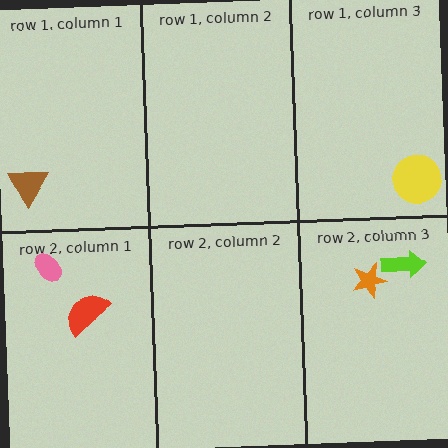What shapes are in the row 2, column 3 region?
The orange star, the lime arrow.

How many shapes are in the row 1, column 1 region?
1.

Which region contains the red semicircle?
The row 2, column 1 region.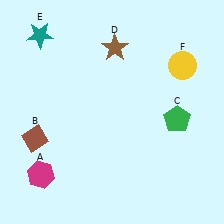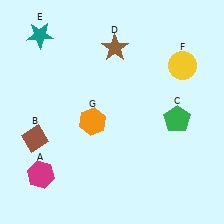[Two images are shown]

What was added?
An orange hexagon (G) was added in Image 2.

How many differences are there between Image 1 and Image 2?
There is 1 difference between the two images.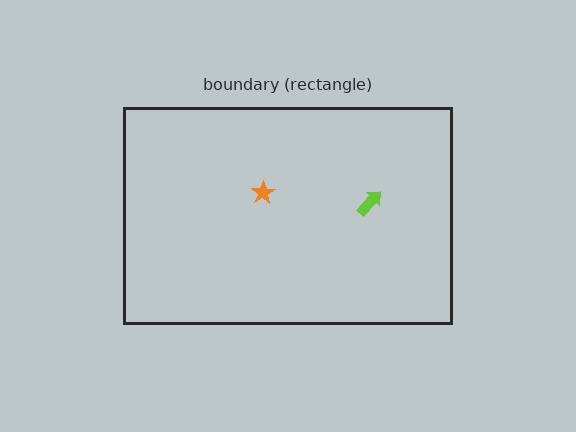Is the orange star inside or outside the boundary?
Inside.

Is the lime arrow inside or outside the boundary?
Inside.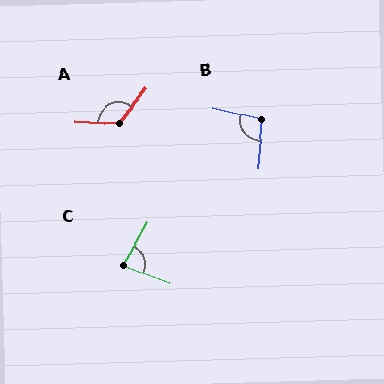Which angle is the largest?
A, at approximately 124 degrees.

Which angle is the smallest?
C, at approximately 81 degrees.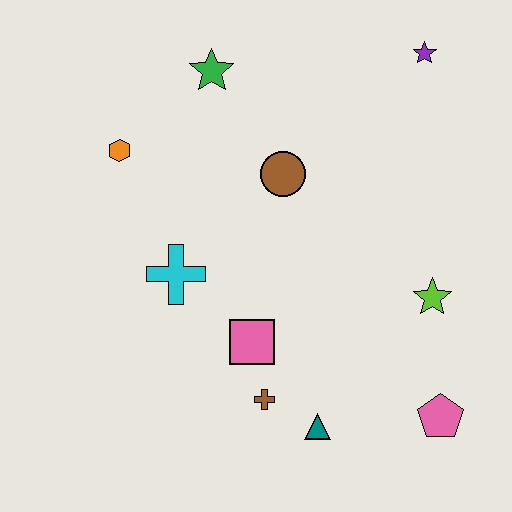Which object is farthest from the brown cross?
The purple star is farthest from the brown cross.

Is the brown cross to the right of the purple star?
No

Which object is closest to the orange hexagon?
The green star is closest to the orange hexagon.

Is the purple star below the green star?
No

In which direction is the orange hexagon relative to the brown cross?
The orange hexagon is above the brown cross.